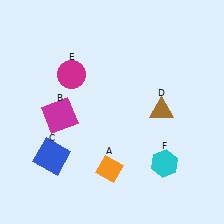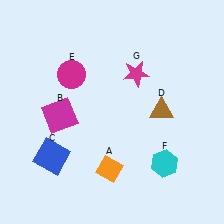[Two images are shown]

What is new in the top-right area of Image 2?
A magenta star (G) was added in the top-right area of Image 2.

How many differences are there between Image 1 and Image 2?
There is 1 difference between the two images.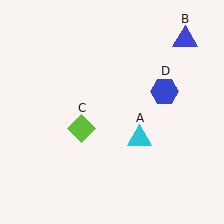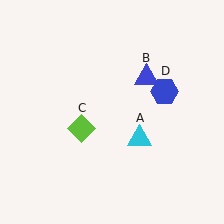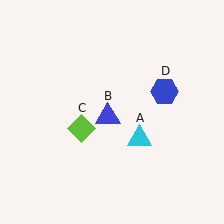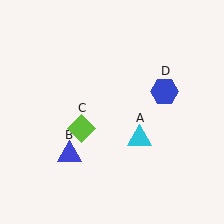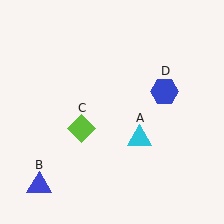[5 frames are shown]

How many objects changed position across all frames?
1 object changed position: blue triangle (object B).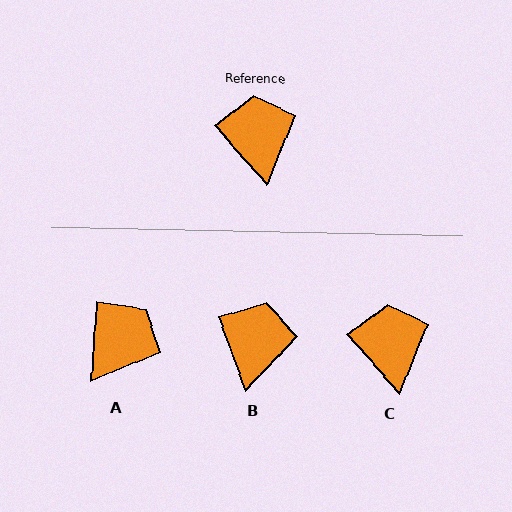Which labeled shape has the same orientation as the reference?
C.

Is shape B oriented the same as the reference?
No, it is off by about 21 degrees.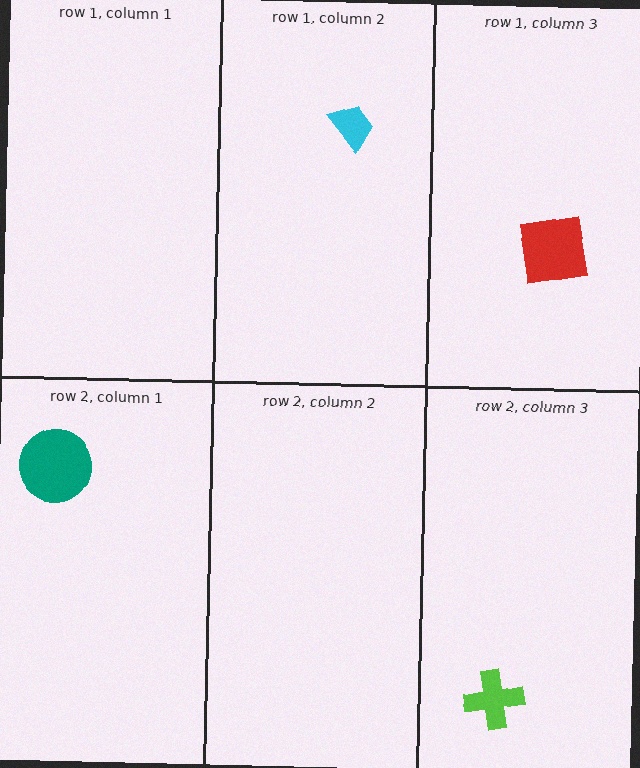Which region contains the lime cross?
The row 2, column 3 region.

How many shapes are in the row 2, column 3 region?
1.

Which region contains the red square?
The row 1, column 3 region.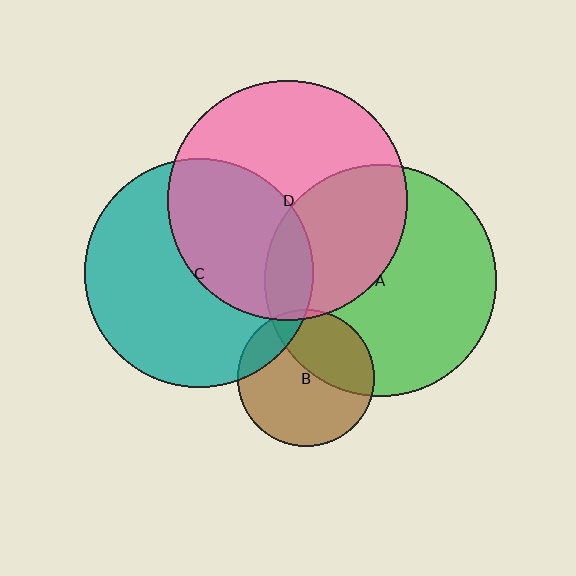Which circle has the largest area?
Circle D (pink).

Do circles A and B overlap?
Yes.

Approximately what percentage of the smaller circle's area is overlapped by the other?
Approximately 40%.